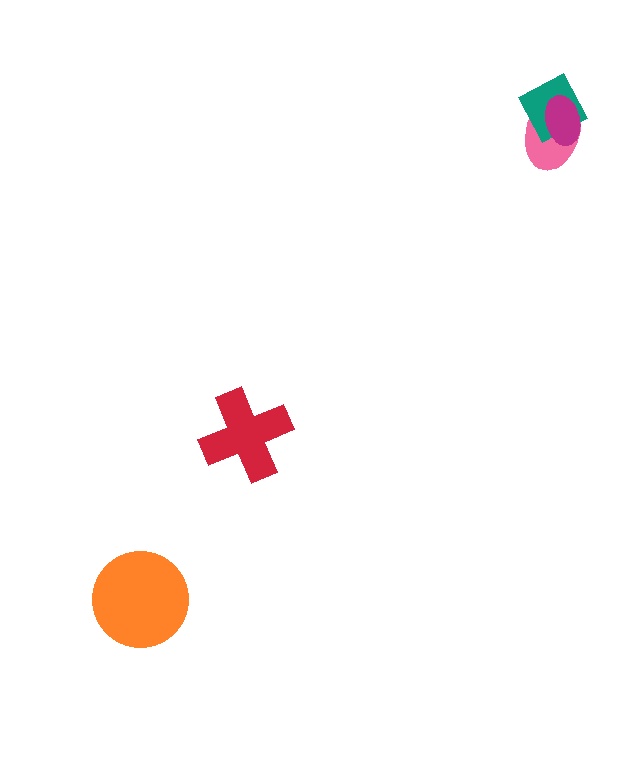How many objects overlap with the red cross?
0 objects overlap with the red cross.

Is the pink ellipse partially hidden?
Yes, it is partially covered by another shape.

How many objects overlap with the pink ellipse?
2 objects overlap with the pink ellipse.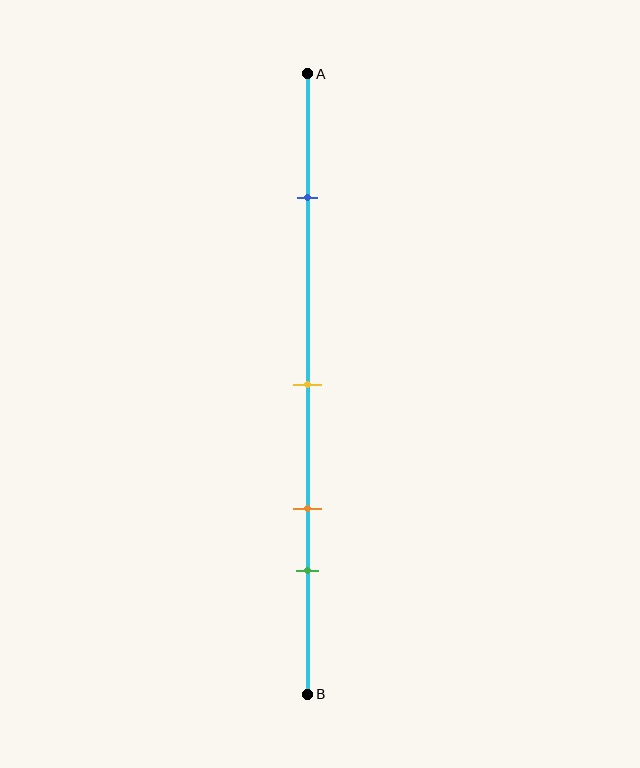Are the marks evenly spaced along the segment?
No, the marks are not evenly spaced.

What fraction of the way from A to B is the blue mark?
The blue mark is approximately 20% (0.2) of the way from A to B.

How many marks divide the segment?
There are 4 marks dividing the segment.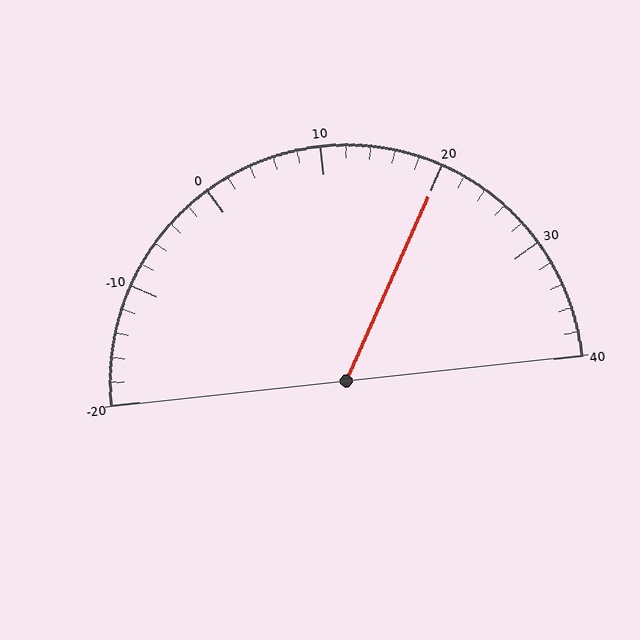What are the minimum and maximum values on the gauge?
The gauge ranges from -20 to 40.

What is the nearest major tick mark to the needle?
The nearest major tick mark is 20.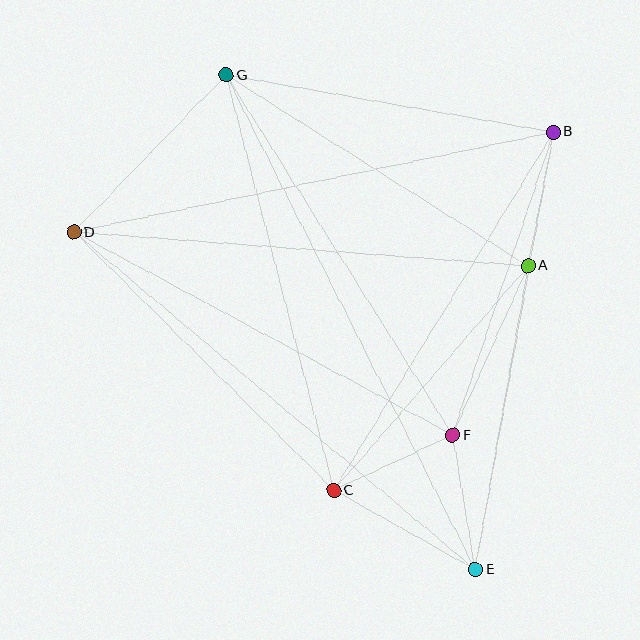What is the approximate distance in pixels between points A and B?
The distance between A and B is approximately 136 pixels.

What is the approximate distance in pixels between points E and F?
The distance between E and F is approximately 136 pixels.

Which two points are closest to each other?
Points C and F are closest to each other.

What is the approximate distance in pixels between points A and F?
The distance between A and F is approximately 185 pixels.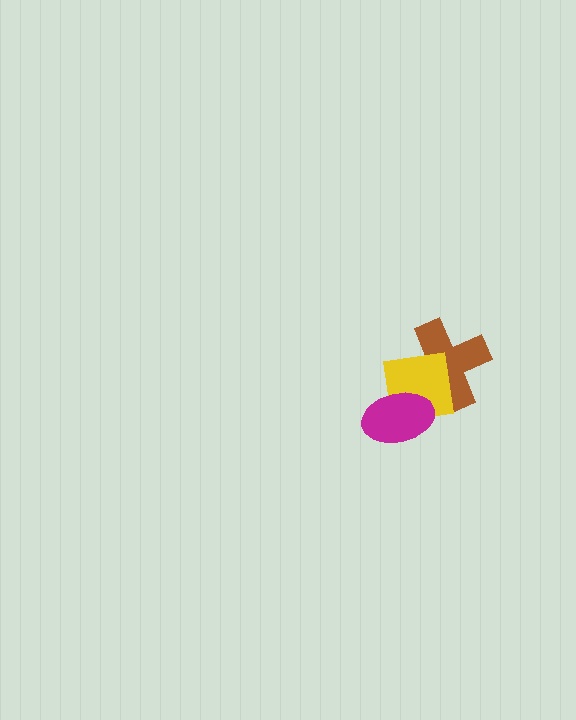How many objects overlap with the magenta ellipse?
2 objects overlap with the magenta ellipse.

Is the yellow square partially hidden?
Yes, it is partially covered by another shape.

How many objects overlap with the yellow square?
2 objects overlap with the yellow square.